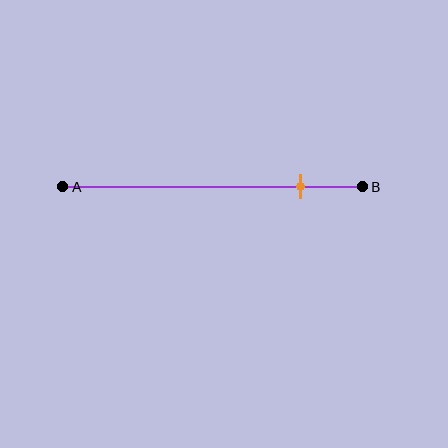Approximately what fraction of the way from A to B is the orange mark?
The orange mark is approximately 80% of the way from A to B.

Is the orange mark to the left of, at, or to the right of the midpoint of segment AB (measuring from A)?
The orange mark is to the right of the midpoint of segment AB.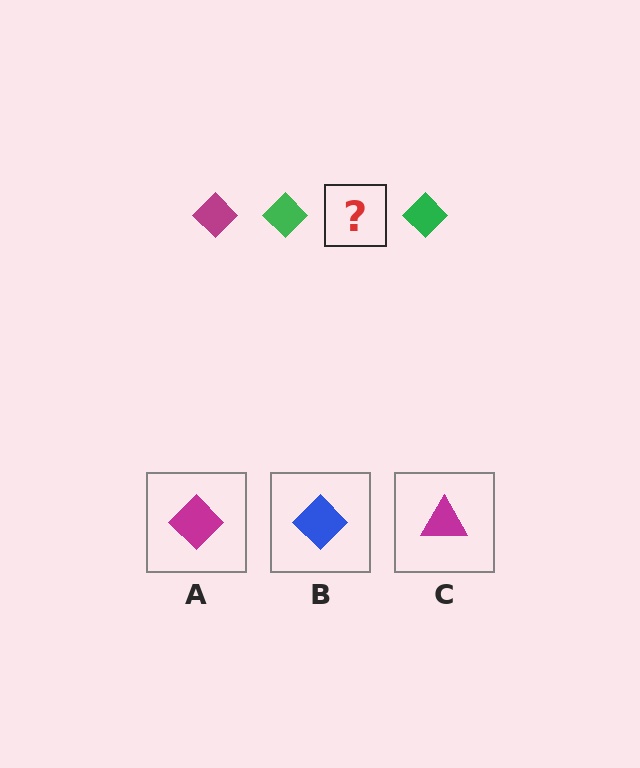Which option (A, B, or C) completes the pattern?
A.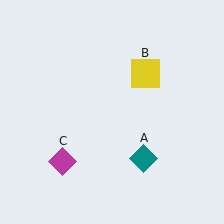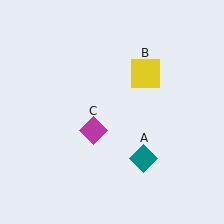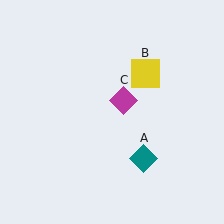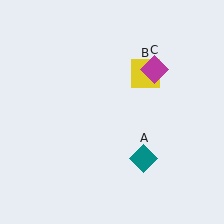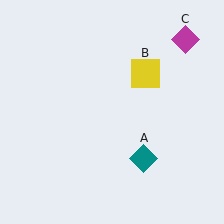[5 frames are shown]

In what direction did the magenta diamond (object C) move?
The magenta diamond (object C) moved up and to the right.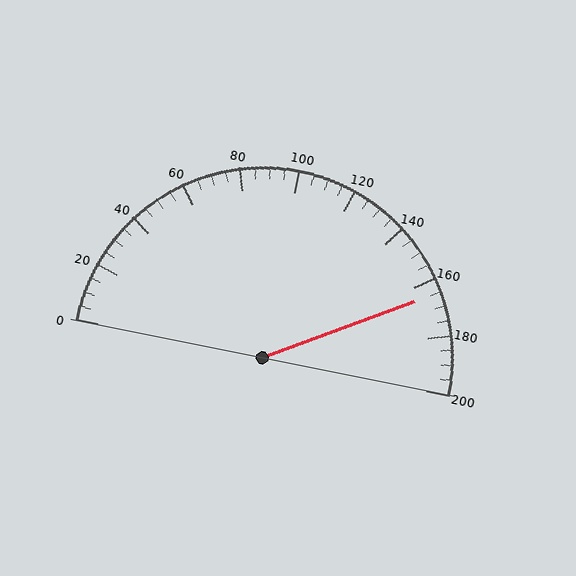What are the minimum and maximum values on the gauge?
The gauge ranges from 0 to 200.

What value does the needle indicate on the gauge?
The needle indicates approximately 165.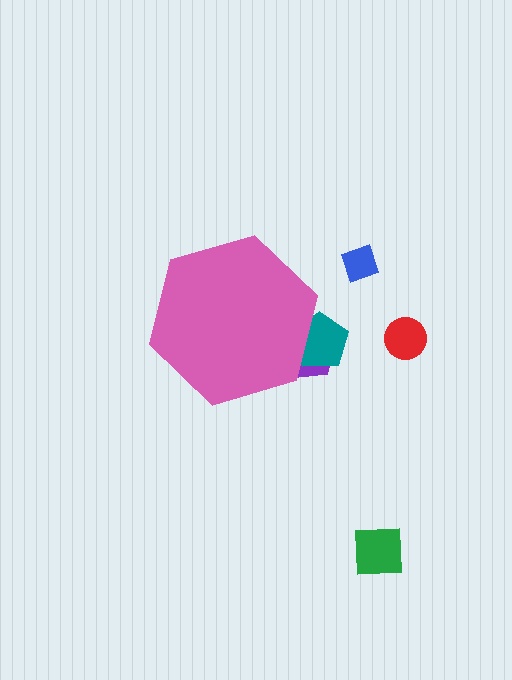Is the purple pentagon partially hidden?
Yes, the purple pentagon is partially hidden behind the pink hexagon.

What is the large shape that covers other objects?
A pink hexagon.